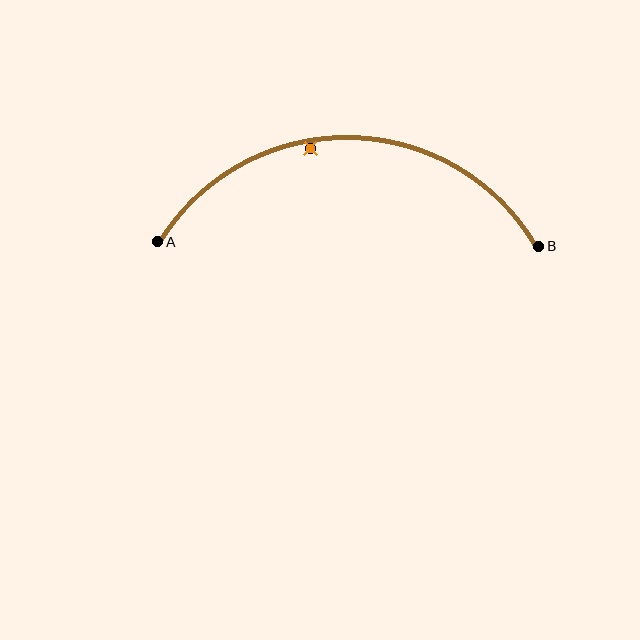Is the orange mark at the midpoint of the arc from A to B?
No — the orange mark does not lie on the arc at all. It sits slightly inside the curve.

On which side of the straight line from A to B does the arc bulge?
The arc bulges above the straight line connecting A and B.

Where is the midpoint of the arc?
The arc midpoint is the point on the curve farthest from the straight line joining A and B. It sits above that line.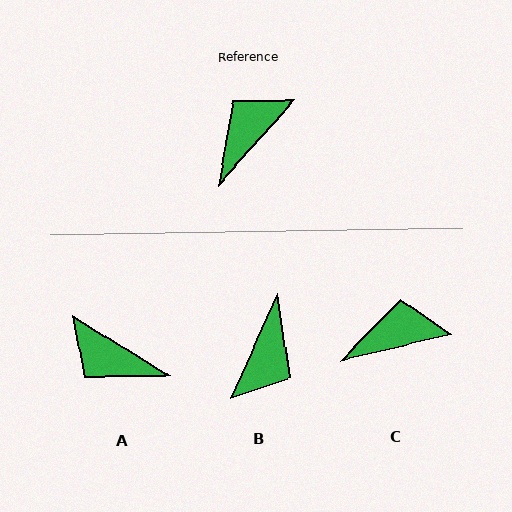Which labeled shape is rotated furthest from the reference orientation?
B, about 162 degrees away.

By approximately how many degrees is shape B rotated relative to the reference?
Approximately 162 degrees clockwise.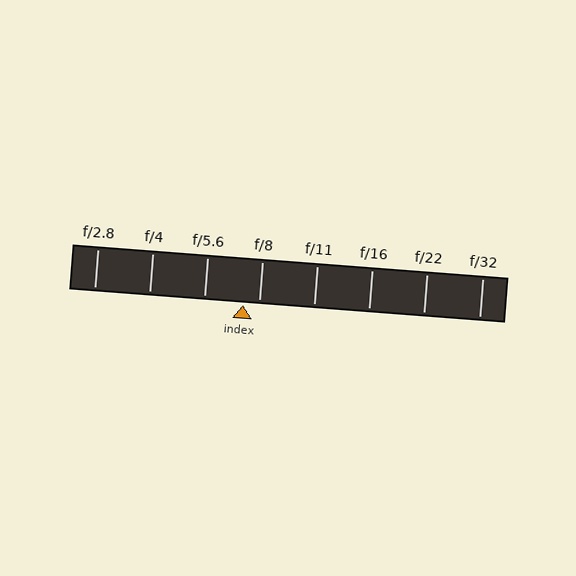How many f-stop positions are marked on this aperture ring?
There are 8 f-stop positions marked.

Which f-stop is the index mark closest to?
The index mark is closest to f/8.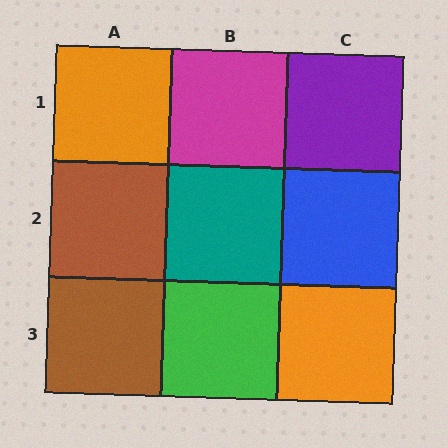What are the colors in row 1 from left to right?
Orange, magenta, purple.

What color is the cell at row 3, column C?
Orange.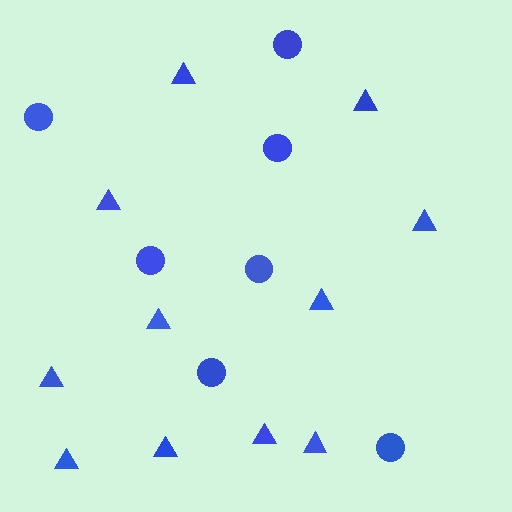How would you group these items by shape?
There are 2 groups: one group of triangles (11) and one group of circles (7).